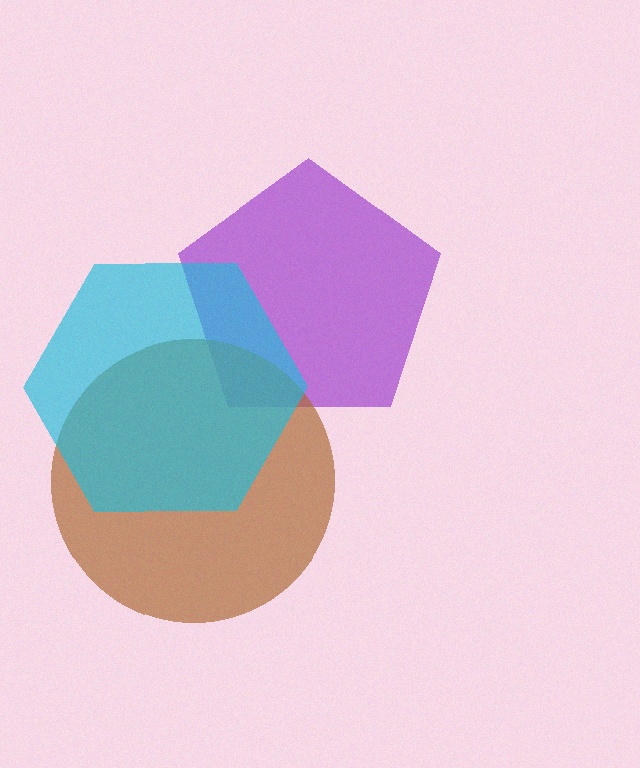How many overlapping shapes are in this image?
There are 3 overlapping shapes in the image.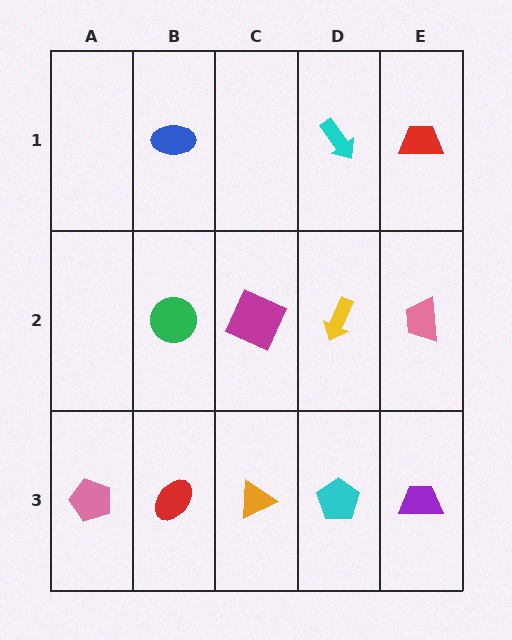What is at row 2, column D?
A yellow arrow.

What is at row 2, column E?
A pink trapezoid.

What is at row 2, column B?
A green circle.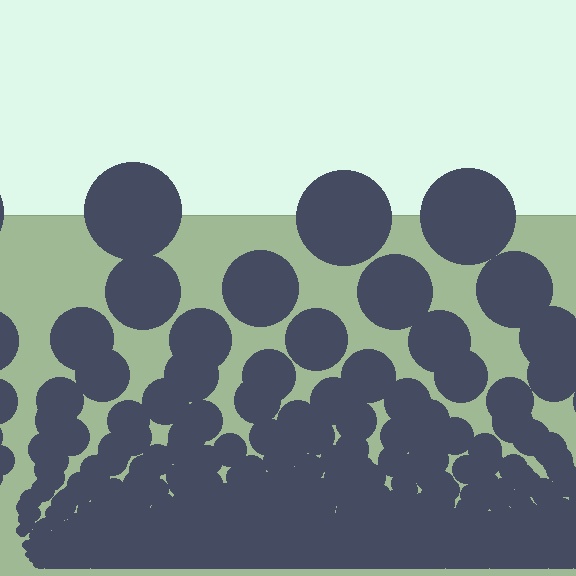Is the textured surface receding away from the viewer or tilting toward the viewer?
The surface appears to tilt toward the viewer. Texture elements get larger and sparser toward the top.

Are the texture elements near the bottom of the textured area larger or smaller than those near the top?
Smaller. The gradient is inverted — elements near the bottom are smaller and denser.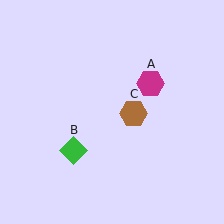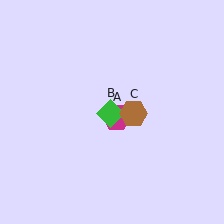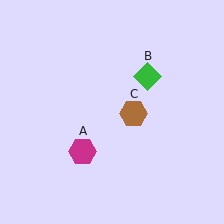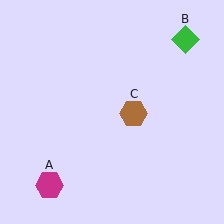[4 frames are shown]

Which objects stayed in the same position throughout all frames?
Brown hexagon (object C) remained stationary.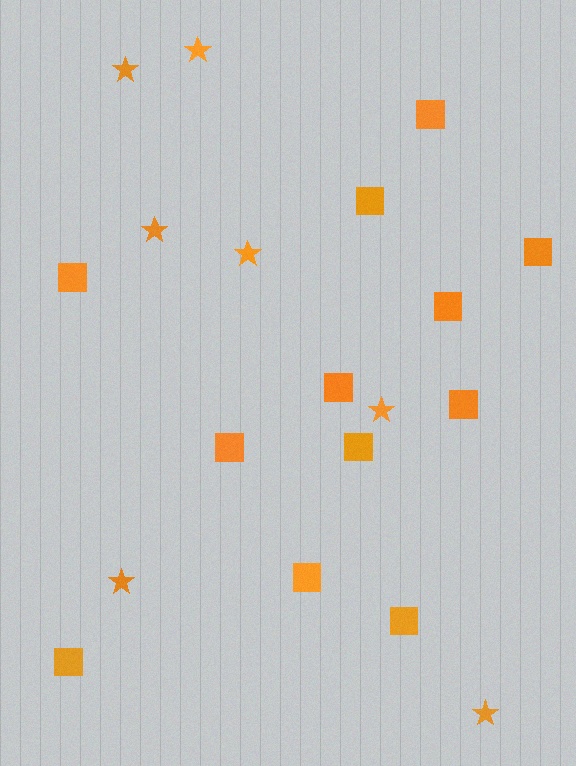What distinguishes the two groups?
There are 2 groups: one group of squares (12) and one group of stars (7).